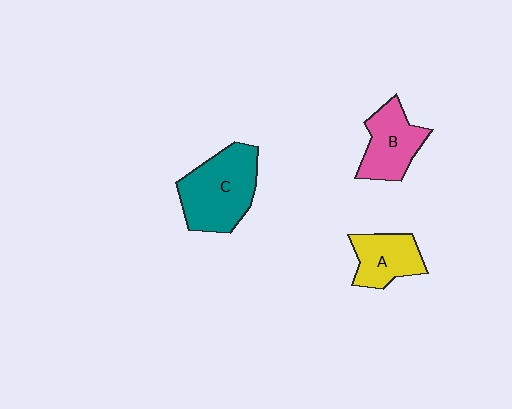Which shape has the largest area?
Shape C (teal).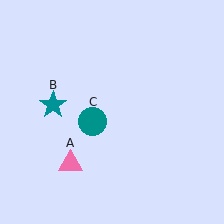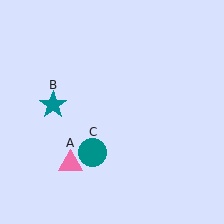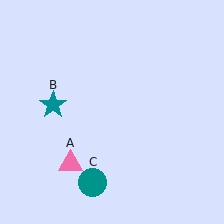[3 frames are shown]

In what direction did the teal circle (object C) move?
The teal circle (object C) moved down.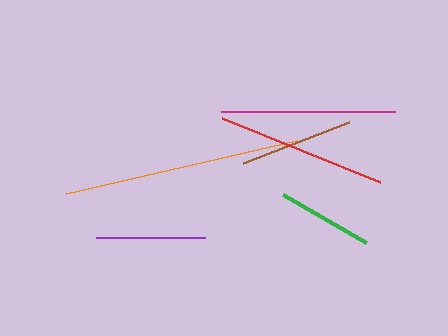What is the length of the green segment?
The green segment is approximately 97 pixels long.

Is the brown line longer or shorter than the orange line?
The orange line is longer than the brown line.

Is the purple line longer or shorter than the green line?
The purple line is longer than the green line.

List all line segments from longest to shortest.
From longest to shortest: orange, magenta, red, brown, purple, green.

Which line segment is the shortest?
The green line is the shortest at approximately 97 pixels.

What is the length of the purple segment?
The purple segment is approximately 109 pixels long.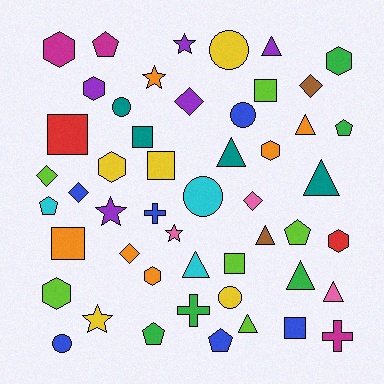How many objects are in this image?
There are 50 objects.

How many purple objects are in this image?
There are 5 purple objects.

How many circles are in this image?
There are 6 circles.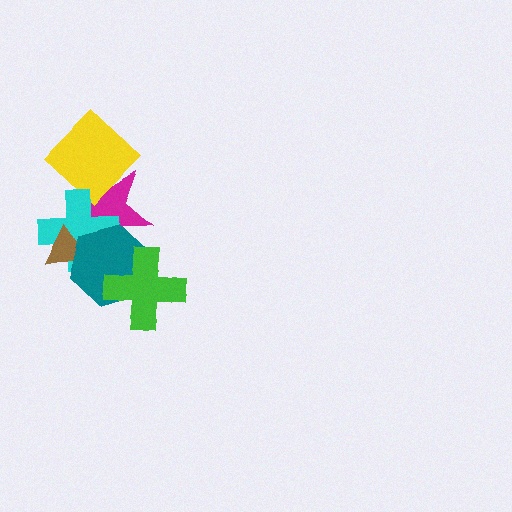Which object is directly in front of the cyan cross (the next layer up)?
The brown triangle is directly in front of the cyan cross.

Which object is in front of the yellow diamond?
The cyan cross is in front of the yellow diamond.